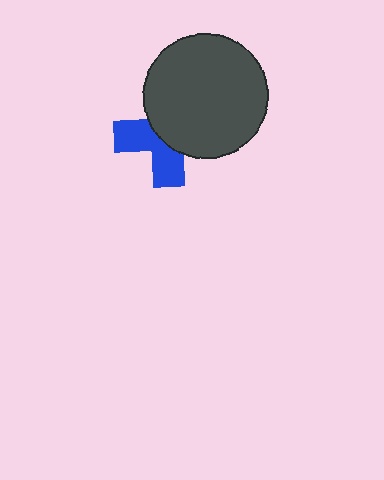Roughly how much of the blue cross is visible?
A small part of it is visible (roughly 44%).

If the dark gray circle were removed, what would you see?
You would see the complete blue cross.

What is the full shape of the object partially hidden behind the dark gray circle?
The partially hidden object is a blue cross.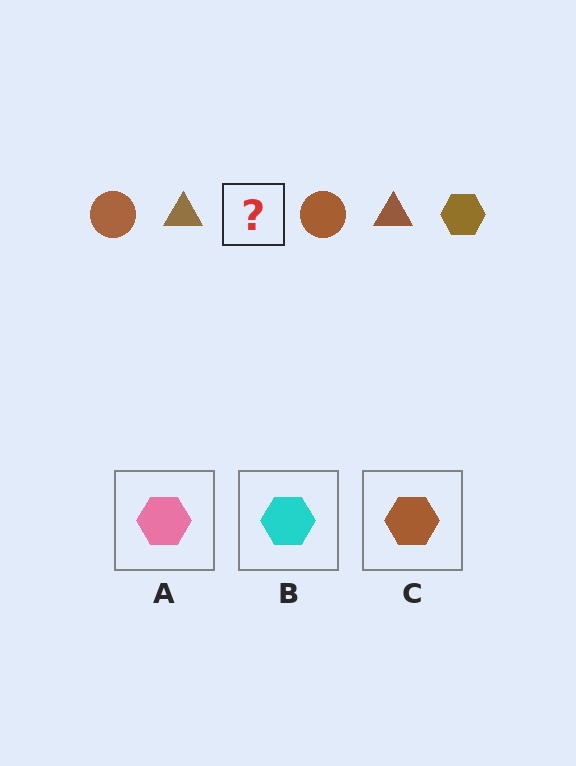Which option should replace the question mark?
Option C.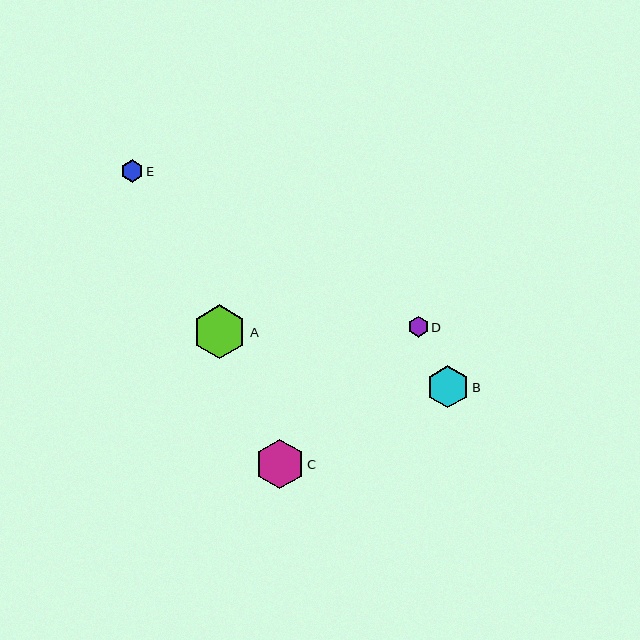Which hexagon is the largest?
Hexagon A is the largest with a size of approximately 54 pixels.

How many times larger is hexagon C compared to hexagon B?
Hexagon C is approximately 1.2 times the size of hexagon B.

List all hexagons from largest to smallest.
From largest to smallest: A, C, B, E, D.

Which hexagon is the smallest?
Hexagon D is the smallest with a size of approximately 21 pixels.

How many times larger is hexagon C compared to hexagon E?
Hexagon C is approximately 2.2 times the size of hexagon E.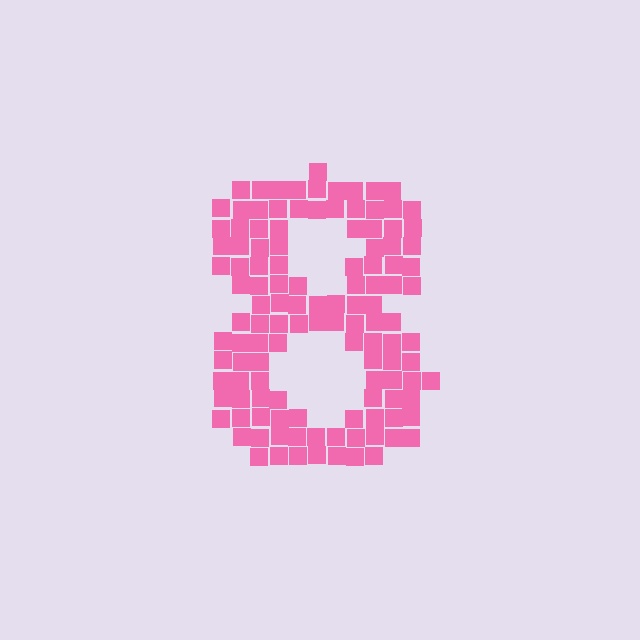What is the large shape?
The large shape is the digit 8.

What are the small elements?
The small elements are squares.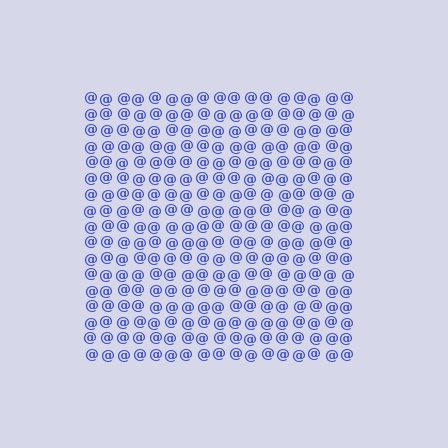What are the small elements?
The small elements are at signs.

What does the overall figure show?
The overall figure shows a square.